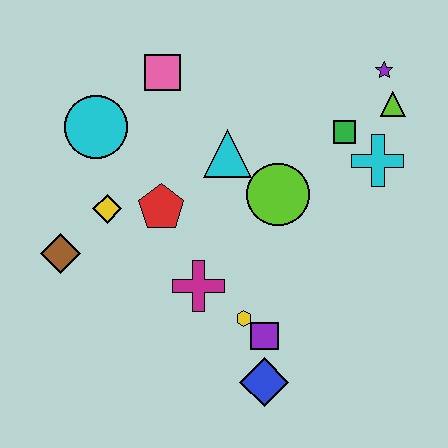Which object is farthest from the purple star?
The brown diamond is farthest from the purple star.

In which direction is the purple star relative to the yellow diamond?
The purple star is to the right of the yellow diamond.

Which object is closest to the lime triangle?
The purple star is closest to the lime triangle.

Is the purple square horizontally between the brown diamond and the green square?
Yes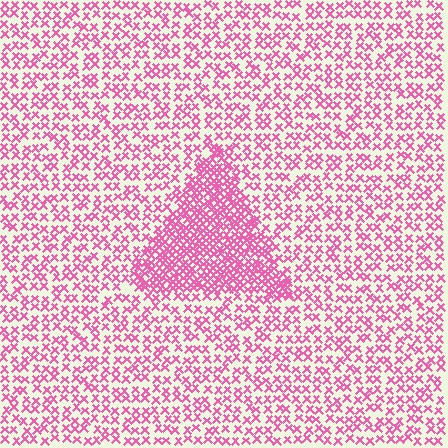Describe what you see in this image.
The image contains small pink elements arranged at two different densities. A triangle-shaped region is visible where the elements are more densely packed than the surrounding area.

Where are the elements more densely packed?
The elements are more densely packed inside the triangle boundary.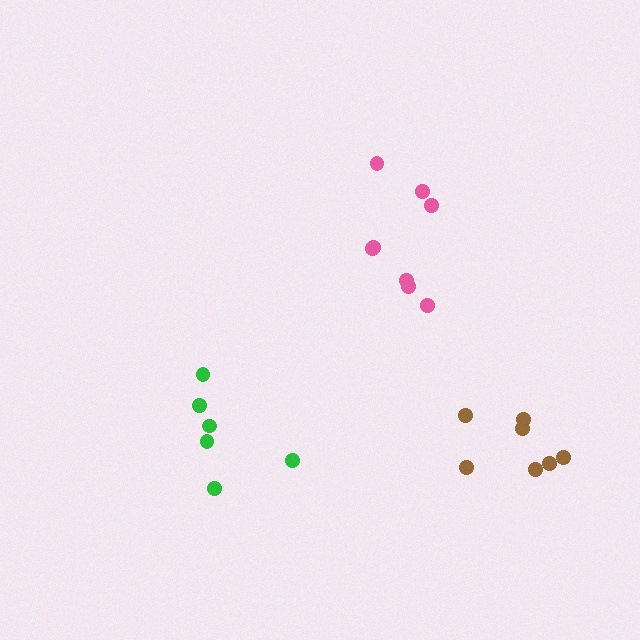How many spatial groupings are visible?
There are 3 spatial groupings.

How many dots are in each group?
Group 1: 6 dots, Group 2: 8 dots, Group 3: 7 dots (21 total).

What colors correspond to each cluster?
The clusters are colored: green, pink, brown.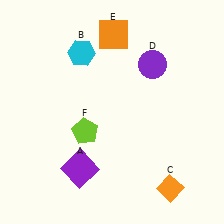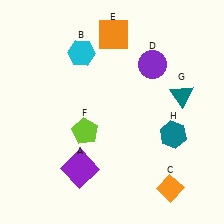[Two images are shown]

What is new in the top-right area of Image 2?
A teal triangle (G) was added in the top-right area of Image 2.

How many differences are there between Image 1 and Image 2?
There are 2 differences between the two images.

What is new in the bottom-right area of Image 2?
A teal hexagon (H) was added in the bottom-right area of Image 2.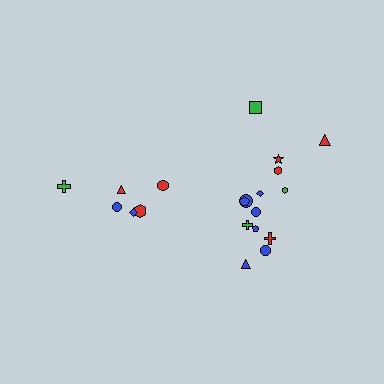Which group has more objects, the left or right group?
The right group.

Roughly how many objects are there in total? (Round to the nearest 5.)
Roughly 20 objects in total.